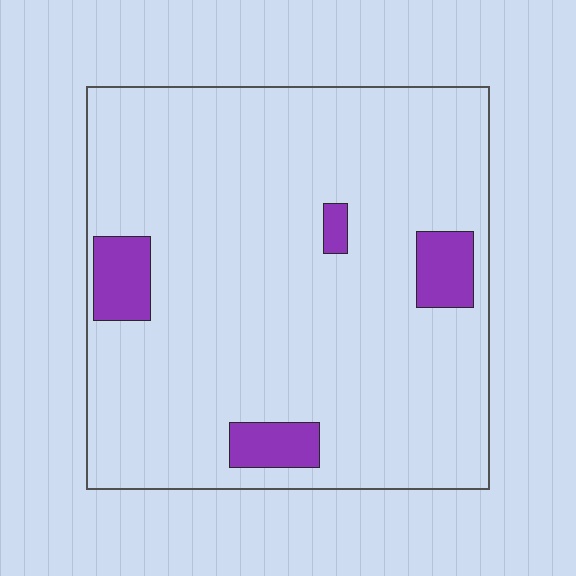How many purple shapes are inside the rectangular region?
4.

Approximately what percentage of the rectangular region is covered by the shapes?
Approximately 10%.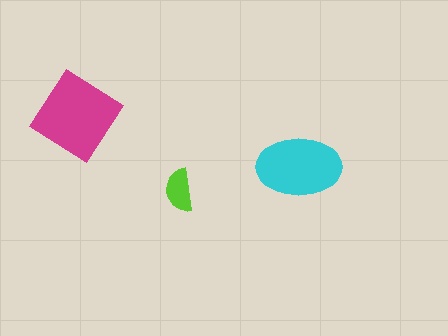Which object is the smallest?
The lime semicircle.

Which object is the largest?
The magenta diamond.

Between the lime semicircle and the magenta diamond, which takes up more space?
The magenta diamond.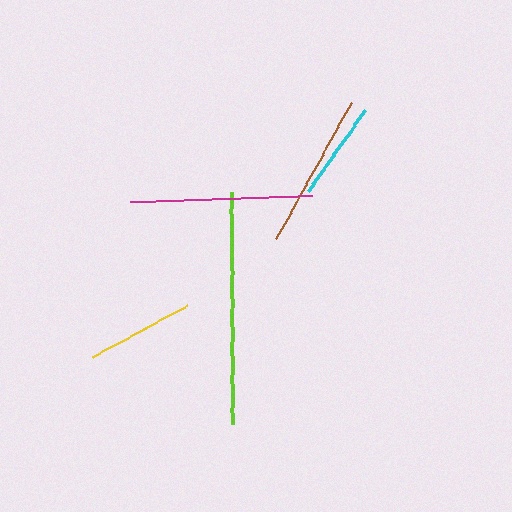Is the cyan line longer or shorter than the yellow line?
The yellow line is longer than the cyan line.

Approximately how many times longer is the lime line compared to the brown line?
The lime line is approximately 1.5 times the length of the brown line.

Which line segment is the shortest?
The cyan line is the shortest at approximately 99 pixels.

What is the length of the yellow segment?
The yellow segment is approximately 107 pixels long.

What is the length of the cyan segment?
The cyan segment is approximately 99 pixels long.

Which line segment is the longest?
The lime line is the longest at approximately 233 pixels.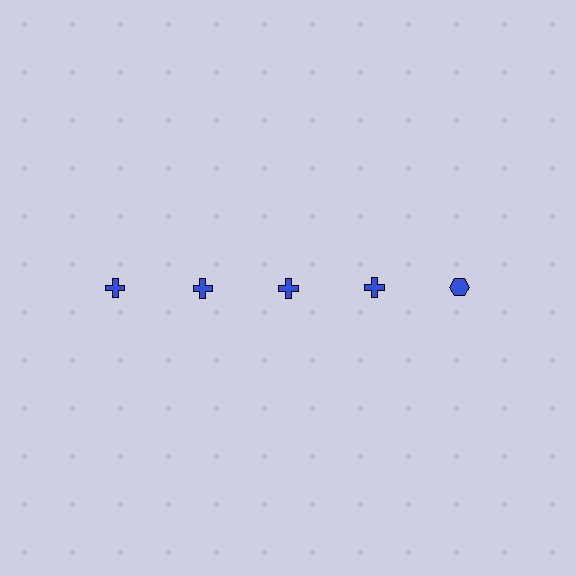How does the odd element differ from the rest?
It has a different shape: hexagon instead of cross.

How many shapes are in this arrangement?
There are 5 shapes arranged in a grid pattern.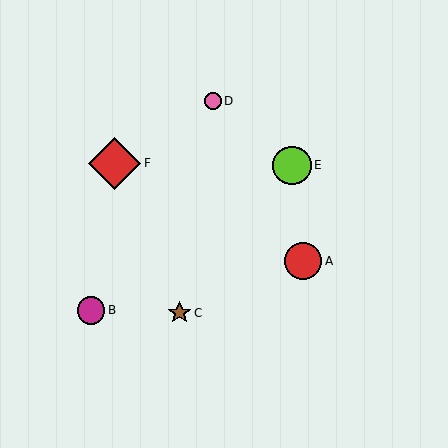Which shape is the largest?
The red diamond (labeled F) is the largest.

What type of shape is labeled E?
Shape E is a lime circle.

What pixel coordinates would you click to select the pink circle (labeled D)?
Click at (213, 101) to select the pink circle D.